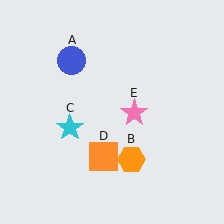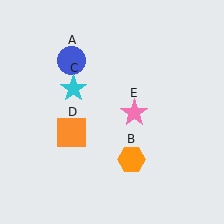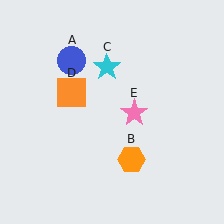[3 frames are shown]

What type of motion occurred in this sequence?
The cyan star (object C), orange square (object D) rotated clockwise around the center of the scene.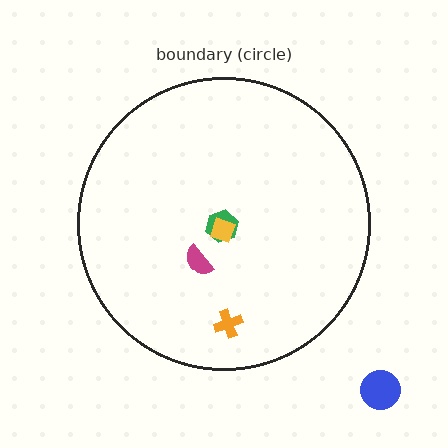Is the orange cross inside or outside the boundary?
Inside.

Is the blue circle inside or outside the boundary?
Outside.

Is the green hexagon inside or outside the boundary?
Inside.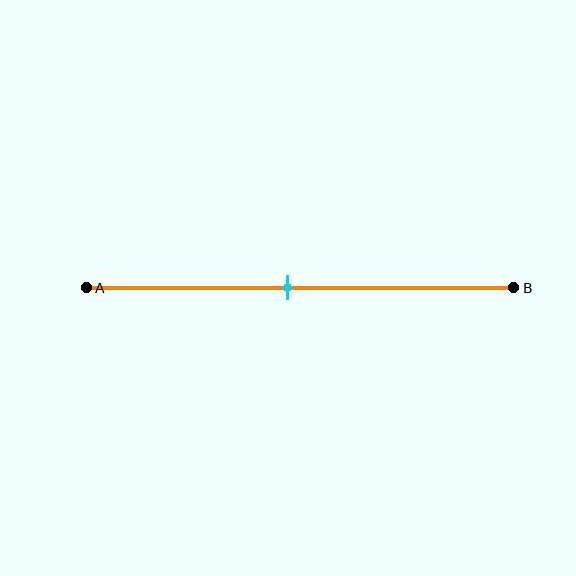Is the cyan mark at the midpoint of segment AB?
Yes, the mark is approximately at the midpoint.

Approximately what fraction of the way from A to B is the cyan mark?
The cyan mark is approximately 45% of the way from A to B.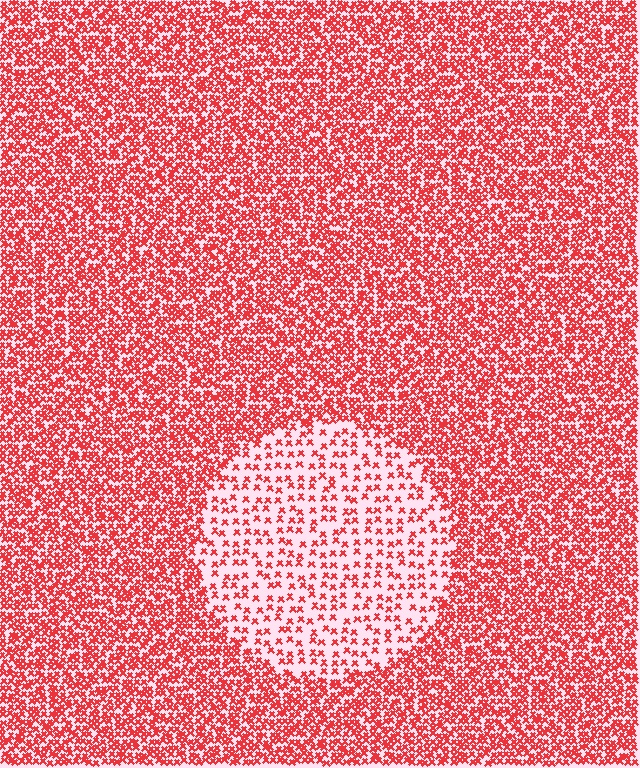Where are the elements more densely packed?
The elements are more densely packed outside the circle boundary.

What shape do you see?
I see a circle.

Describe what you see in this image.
The image contains small red elements arranged at two different densities. A circle-shaped region is visible where the elements are less densely packed than the surrounding area.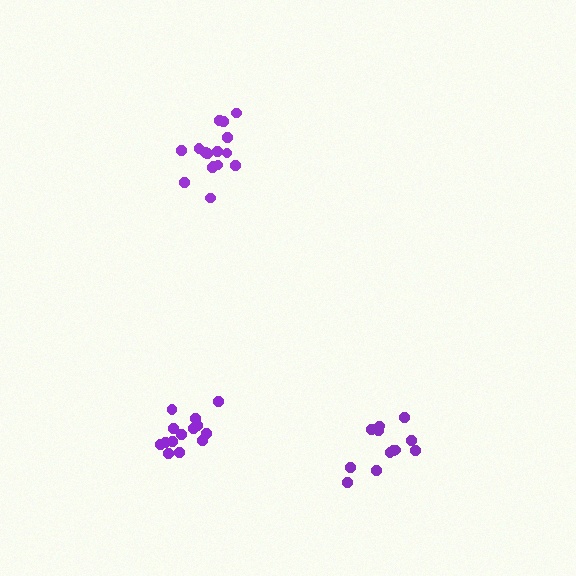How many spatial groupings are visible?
There are 3 spatial groupings.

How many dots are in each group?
Group 1: 16 dots, Group 2: 12 dots, Group 3: 14 dots (42 total).